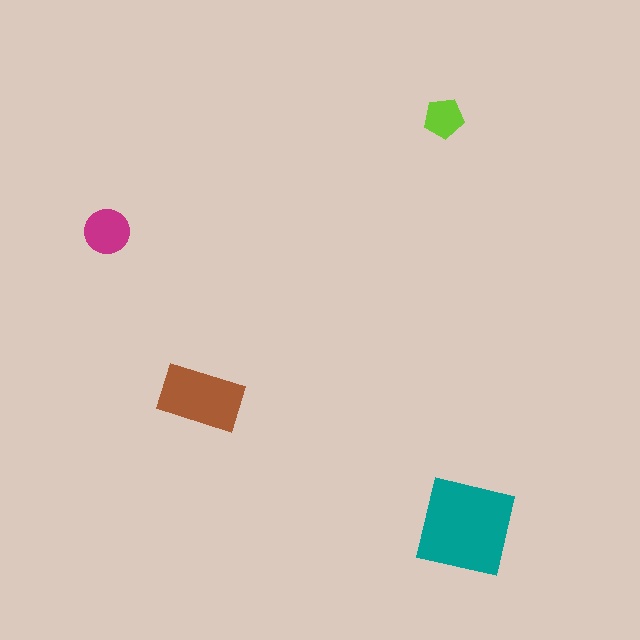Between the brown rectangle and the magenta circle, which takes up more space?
The brown rectangle.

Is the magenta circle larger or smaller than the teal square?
Smaller.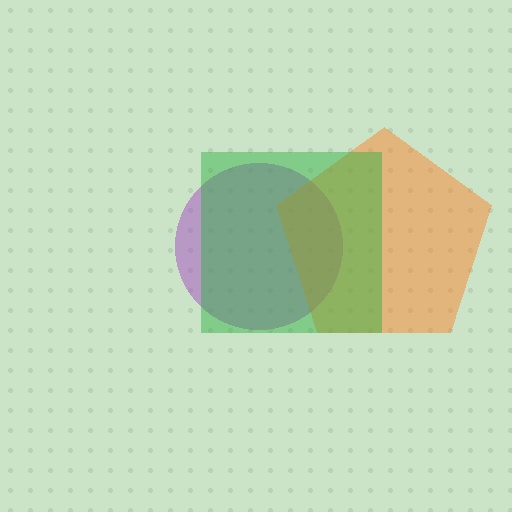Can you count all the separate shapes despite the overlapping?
Yes, there are 3 separate shapes.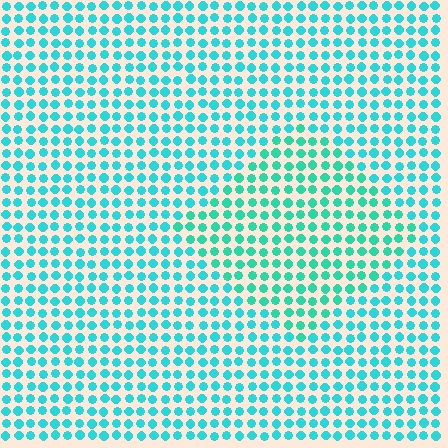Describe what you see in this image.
The image is filled with small cyan elements in a uniform arrangement. A diamond-shaped region is visible where the elements are tinted to a slightly different hue, forming a subtle color boundary.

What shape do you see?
I see a diamond.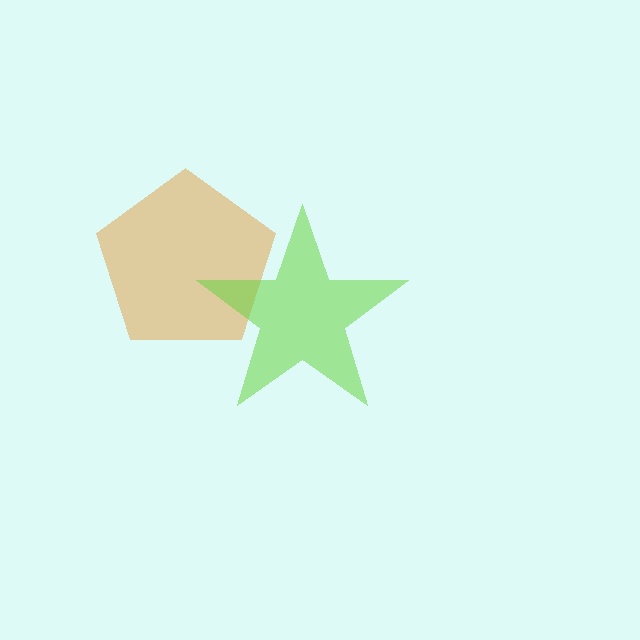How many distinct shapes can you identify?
There are 2 distinct shapes: an orange pentagon, a lime star.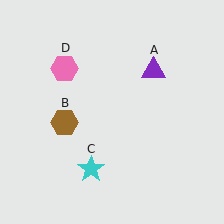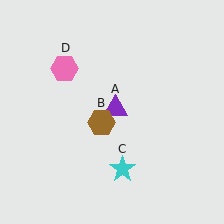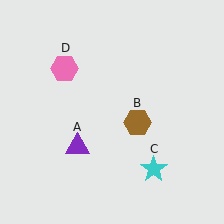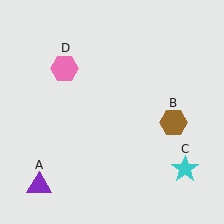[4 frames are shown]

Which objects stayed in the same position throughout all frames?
Pink hexagon (object D) remained stationary.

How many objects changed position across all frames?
3 objects changed position: purple triangle (object A), brown hexagon (object B), cyan star (object C).